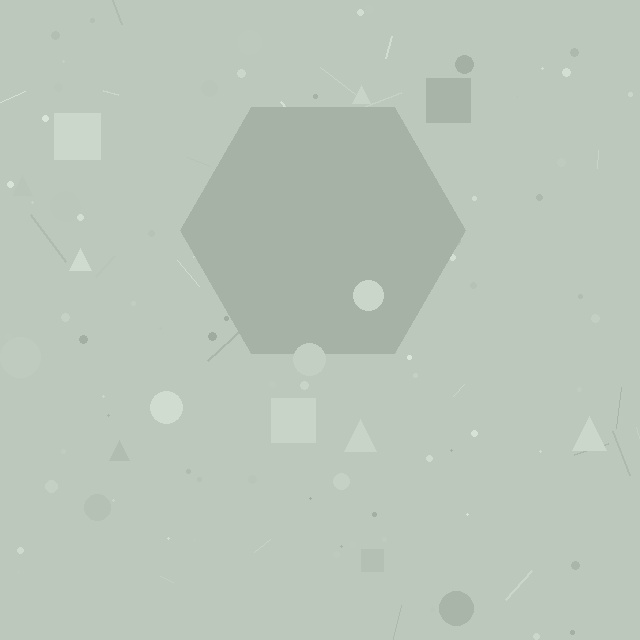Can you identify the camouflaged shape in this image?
The camouflaged shape is a hexagon.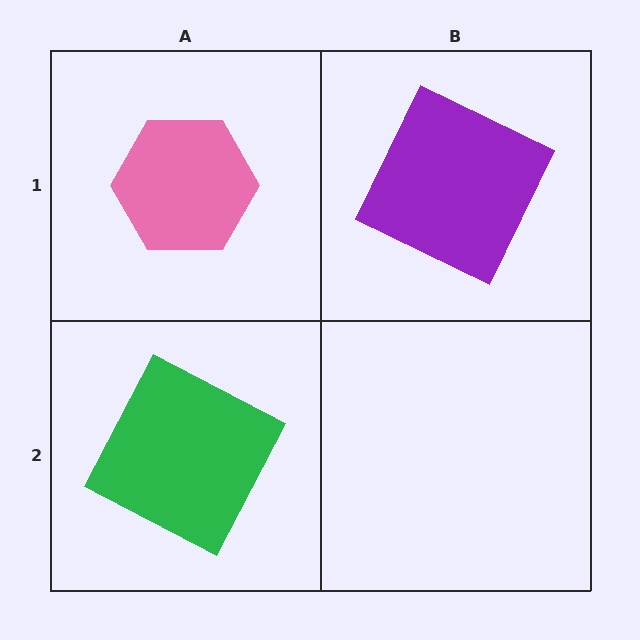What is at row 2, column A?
A green square.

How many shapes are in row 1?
2 shapes.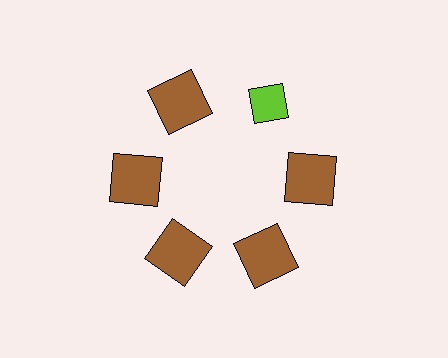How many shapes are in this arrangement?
There are 6 shapes arranged in a ring pattern.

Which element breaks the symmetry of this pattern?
The lime diamond at roughly the 1 o'clock position breaks the symmetry. All other shapes are brown squares.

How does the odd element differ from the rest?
It differs in both color (lime instead of brown) and shape (diamond instead of square).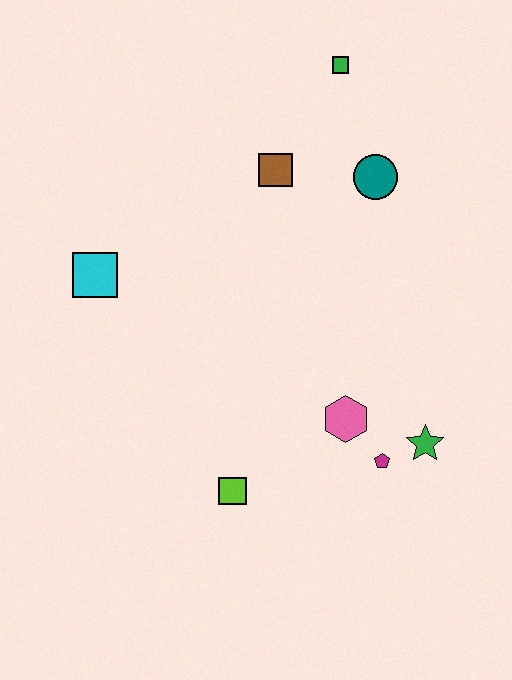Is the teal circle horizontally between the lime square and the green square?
No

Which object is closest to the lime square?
The pink hexagon is closest to the lime square.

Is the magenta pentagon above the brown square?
No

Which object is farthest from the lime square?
The green square is farthest from the lime square.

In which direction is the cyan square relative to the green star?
The cyan square is to the left of the green star.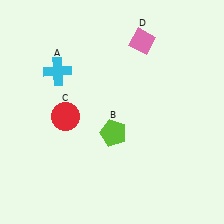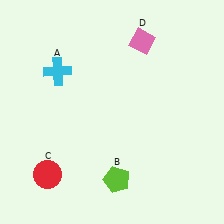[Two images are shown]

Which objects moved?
The objects that moved are: the lime pentagon (B), the red circle (C).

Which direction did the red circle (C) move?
The red circle (C) moved down.